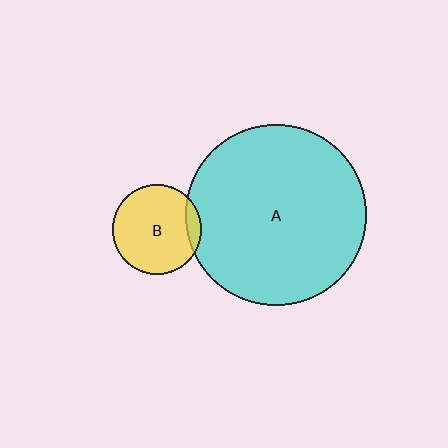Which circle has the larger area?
Circle A (cyan).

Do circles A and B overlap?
Yes.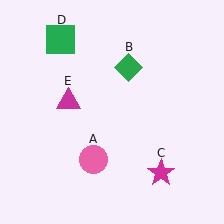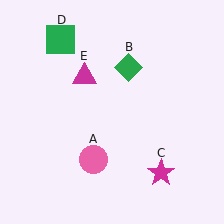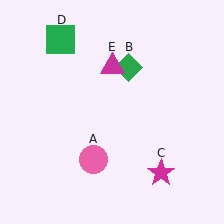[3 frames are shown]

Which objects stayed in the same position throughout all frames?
Pink circle (object A) and green diamond (object B) and magenta star (object C) and green square (object D) remained stationary.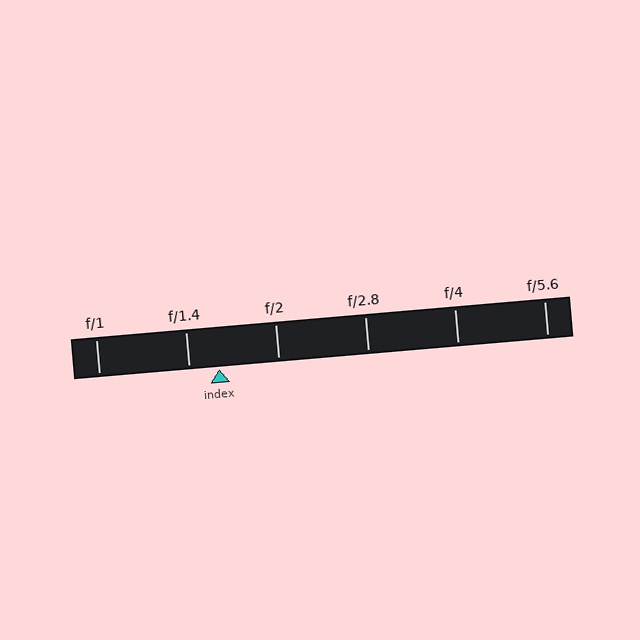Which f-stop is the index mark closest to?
The index mark is closest to f/1.4.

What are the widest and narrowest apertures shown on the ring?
The widest aperture shown is f/1 and the narrowest is f/5.6.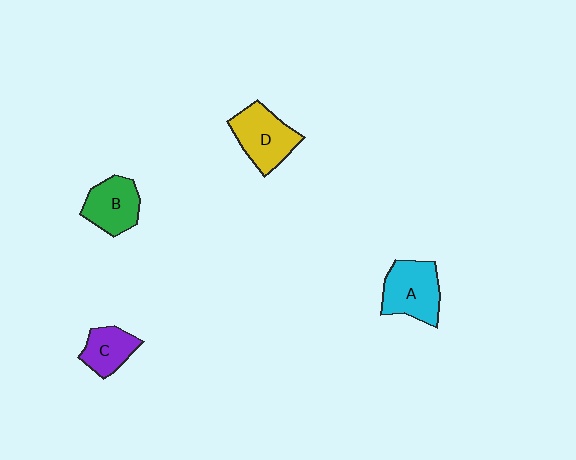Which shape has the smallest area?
Shape C (purple).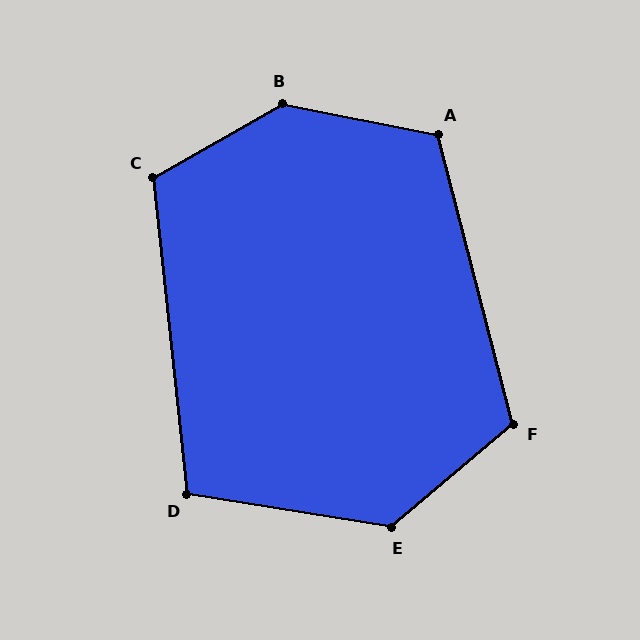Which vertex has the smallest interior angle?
D, at approximately 105 degrees.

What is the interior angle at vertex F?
Approximately 116 degrees (obtuse).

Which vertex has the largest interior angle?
B, at approximately 139 degrees.